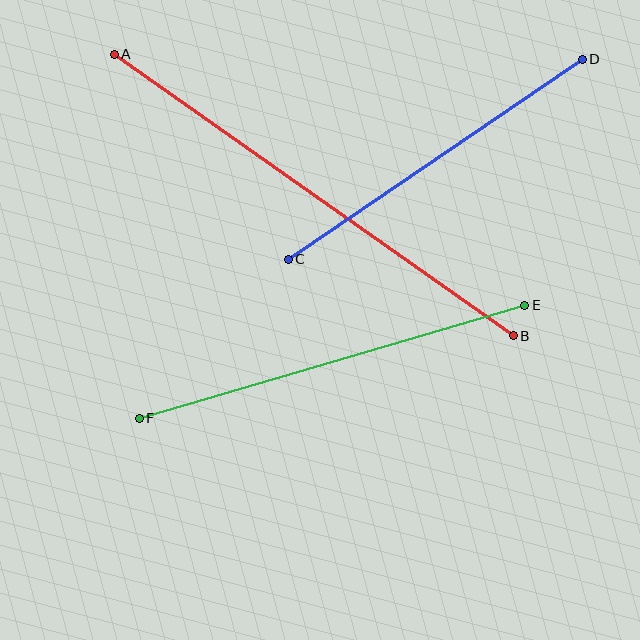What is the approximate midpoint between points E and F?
The midpoint is at approximately (332, 362) pixels.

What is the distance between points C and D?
The distance is approximately 356 pixels.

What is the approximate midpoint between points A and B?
The midpoint is at approximately (314, 195) pixels.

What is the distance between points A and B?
The distance is approximately 488 pixels.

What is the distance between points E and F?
The distance is approximately 402 pixels.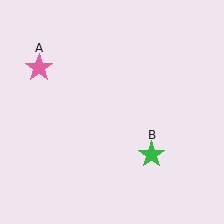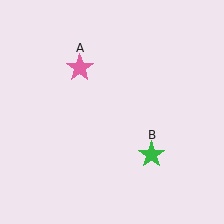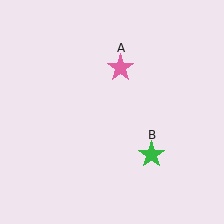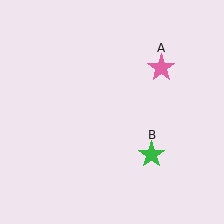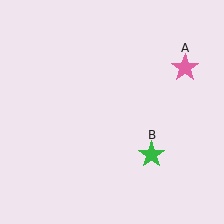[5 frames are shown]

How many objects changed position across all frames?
1 object changed position: pink star (object A).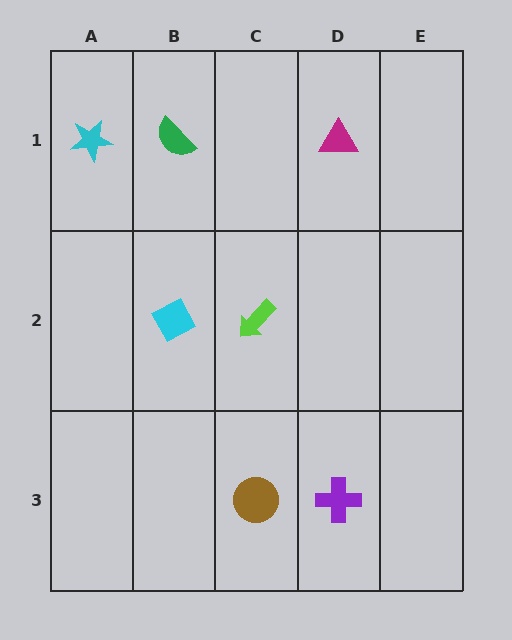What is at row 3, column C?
A brown circle.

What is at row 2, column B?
A cyan diamond.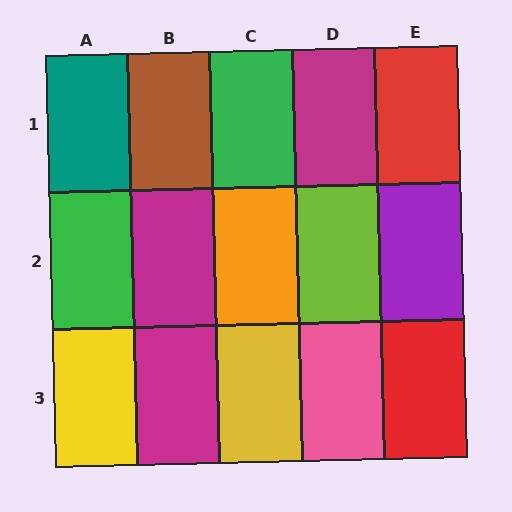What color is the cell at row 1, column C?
Green.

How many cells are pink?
1 cell is pink.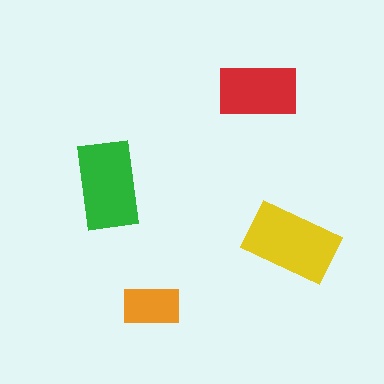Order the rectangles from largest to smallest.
the yellow one, the green one, the red one, the orange one.